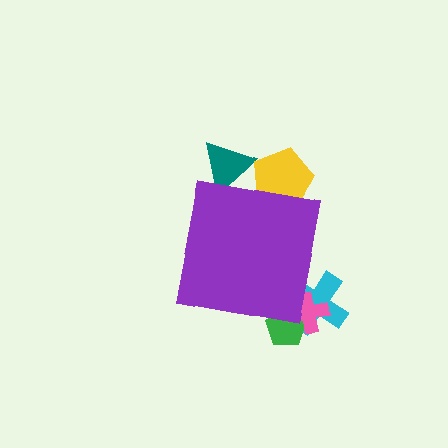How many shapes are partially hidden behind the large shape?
5 shapes are partially hidden.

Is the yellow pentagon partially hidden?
Yes, the yellow pentagon is partially hidden behind the purple square.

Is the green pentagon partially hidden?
Yes, the green pentagon is partially hidden behind the purple square.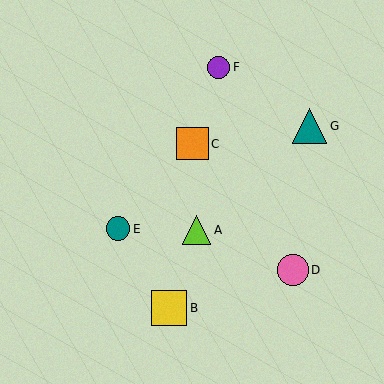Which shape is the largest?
The yellow square (labeled B) is the largest.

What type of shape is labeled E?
Shape E is a teal circle.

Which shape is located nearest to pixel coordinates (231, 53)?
The purple circle (labeled F) at (219, 67) is nearest to that location.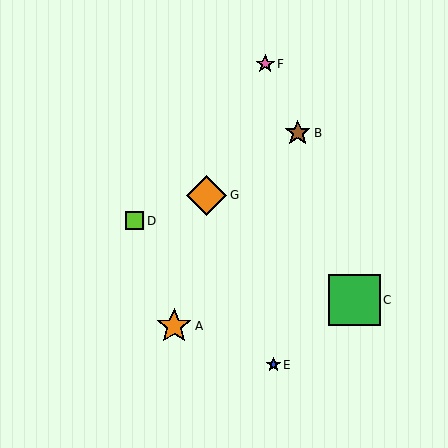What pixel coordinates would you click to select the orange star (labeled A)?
Click at (174, 326) to select the orange star A.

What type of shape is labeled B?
Shape B is a brown star.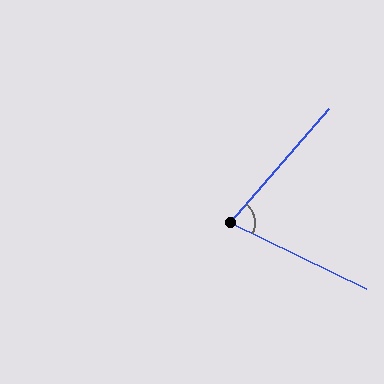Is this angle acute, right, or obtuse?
It is acute.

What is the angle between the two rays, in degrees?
Approximately 75 degrees.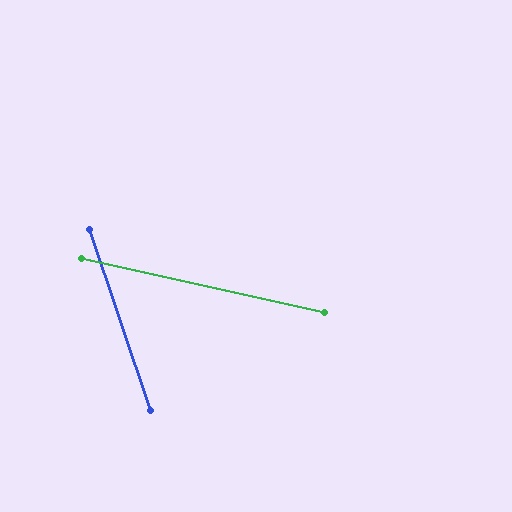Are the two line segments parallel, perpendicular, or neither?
Neither parallel nor perpendicular — they differ by about 59°.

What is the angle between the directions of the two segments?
Approximately 59 degrees.